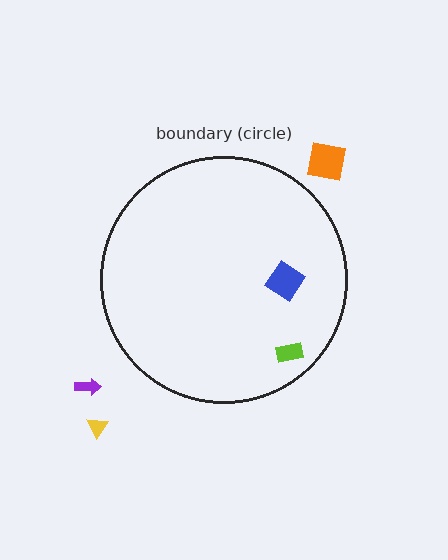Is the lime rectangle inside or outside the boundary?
Inside.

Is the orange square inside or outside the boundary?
Outside.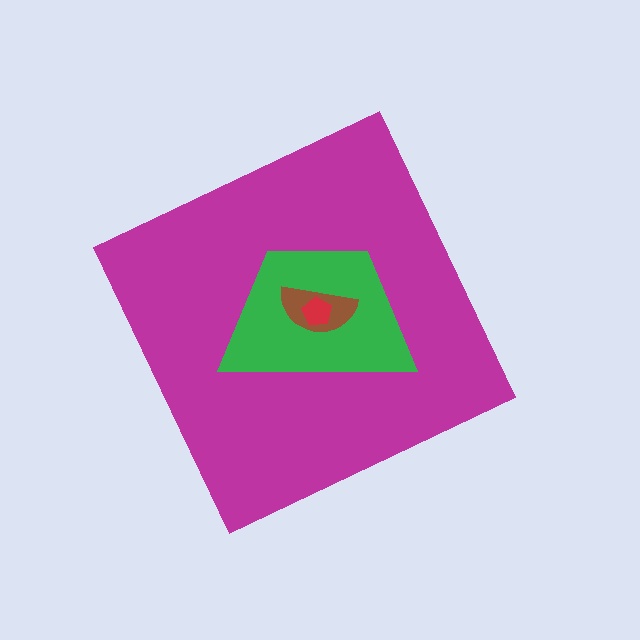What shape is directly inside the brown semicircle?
The red pentagon.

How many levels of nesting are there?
4.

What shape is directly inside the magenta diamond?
The green trapezoid.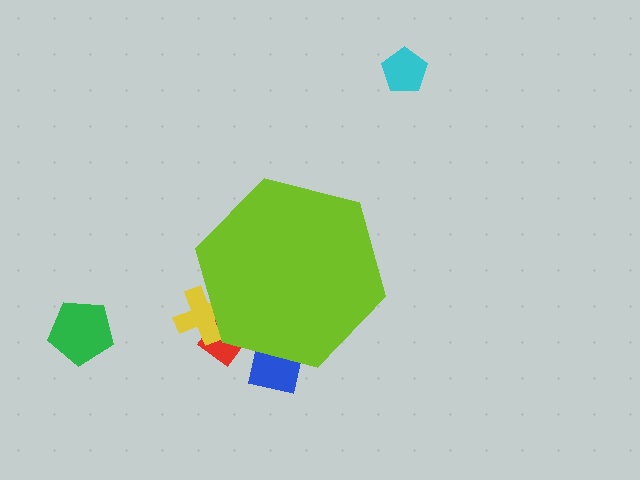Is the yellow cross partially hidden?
Yes, the yellow cross is partially hidden behind the lime hexagon.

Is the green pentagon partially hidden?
No, the green pentagon is fully visible.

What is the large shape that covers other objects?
A lime hexagon.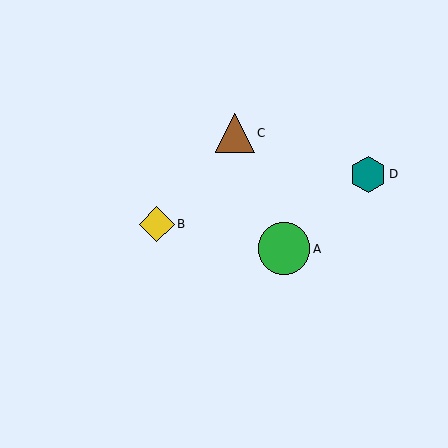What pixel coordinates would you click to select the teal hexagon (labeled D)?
Click at (368, 174) to select the teal hexagon D.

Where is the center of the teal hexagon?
The center of the teal hexagon is at (368, 174).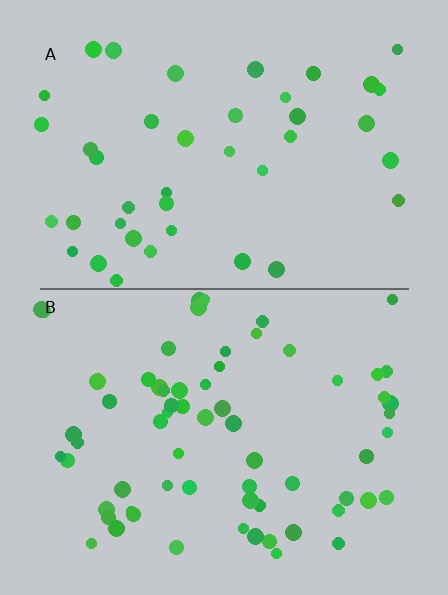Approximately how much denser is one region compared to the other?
Approximately 1.6× — region B over region A.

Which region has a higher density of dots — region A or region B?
B (the bottom).